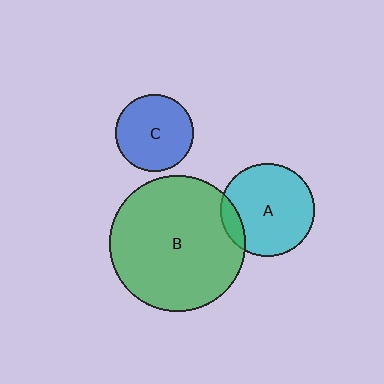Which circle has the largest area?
Circle B (green).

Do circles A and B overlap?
Yes.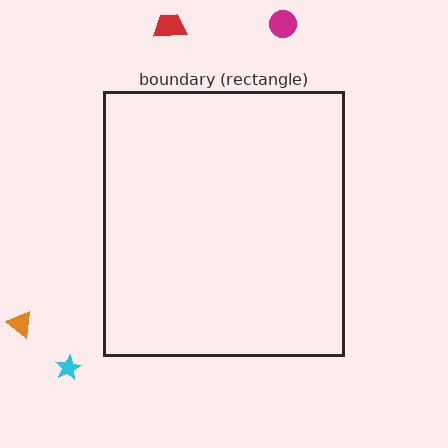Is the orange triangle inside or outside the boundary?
Outside.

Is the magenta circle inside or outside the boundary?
Outside.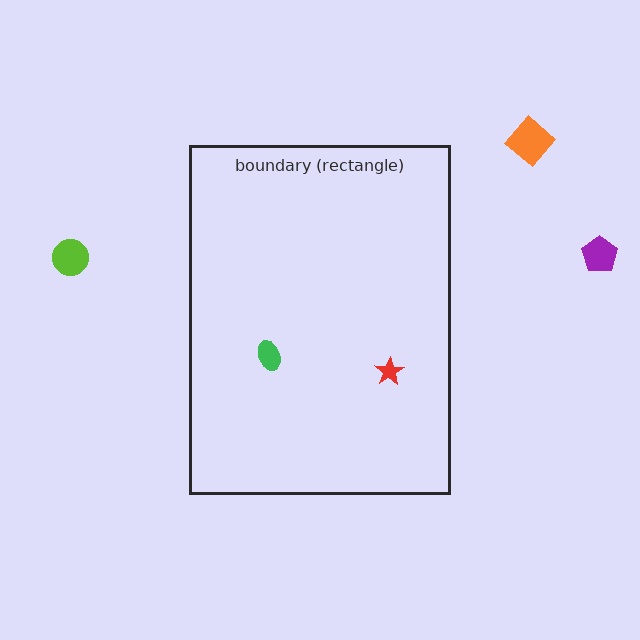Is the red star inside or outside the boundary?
Inside.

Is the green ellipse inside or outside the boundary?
Inside.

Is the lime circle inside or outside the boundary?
Outside.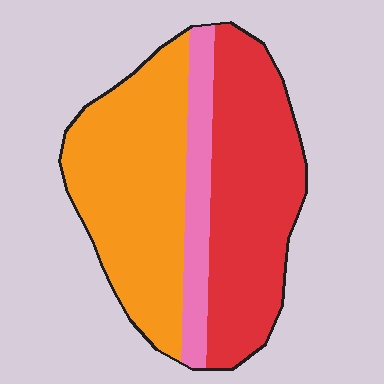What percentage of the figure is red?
Red takes up about two fifths (2/5) of the figure.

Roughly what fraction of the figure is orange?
Orange takes up about two fifths (2/5) of the figure.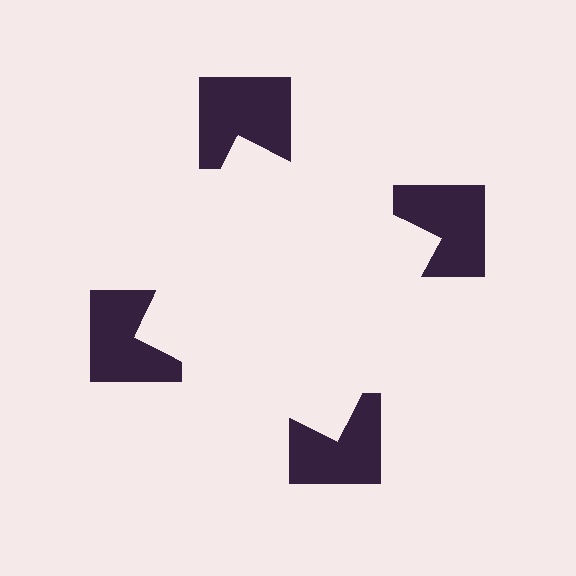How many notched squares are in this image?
There are 4 — one at each vertex of the illusory square.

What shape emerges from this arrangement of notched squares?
An illusory square — its edges are inferred from the aligned wedge cuts in the notched squares, not physically drawn.